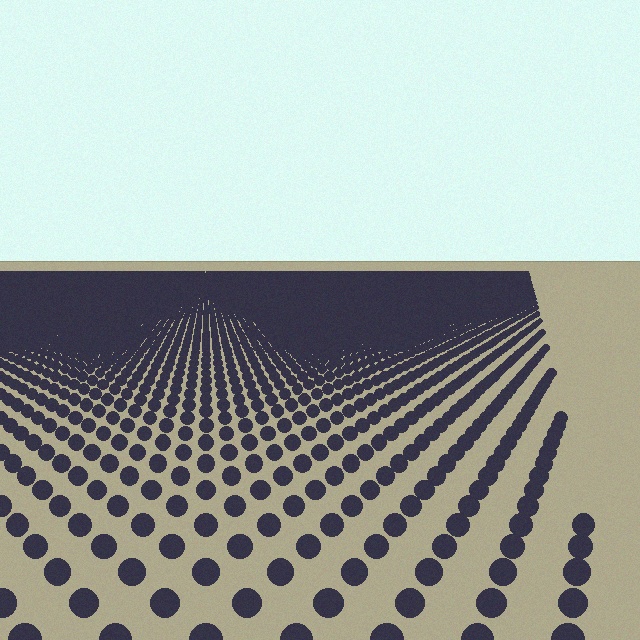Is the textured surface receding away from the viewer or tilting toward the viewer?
The surface is receding away from the viewer. Texture elements get smaller and denser toward the top.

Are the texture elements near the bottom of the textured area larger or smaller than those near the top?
Larger. Near the bottom, elements are closer to the viewer and appear at a bigger on-screen size.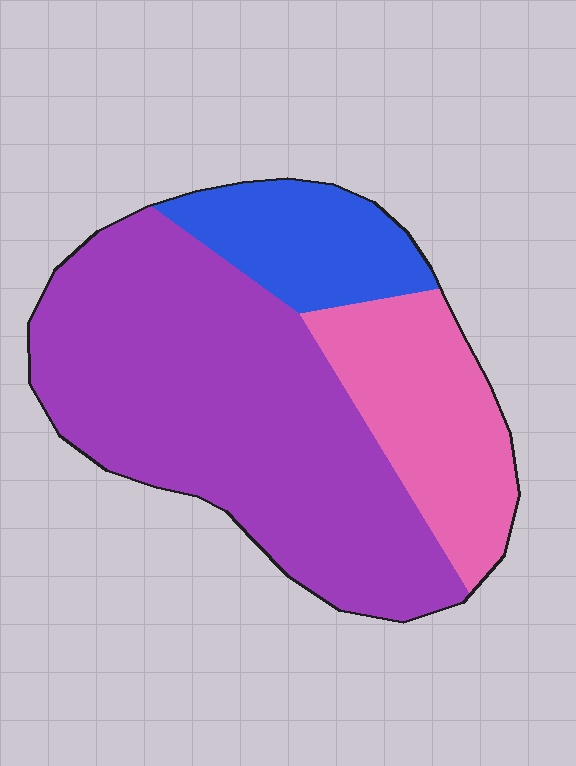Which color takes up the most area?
Purple, at roughly 60%.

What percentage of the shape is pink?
Pink covers roughly 25% of the shape.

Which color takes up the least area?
Blue, at roughly 15%.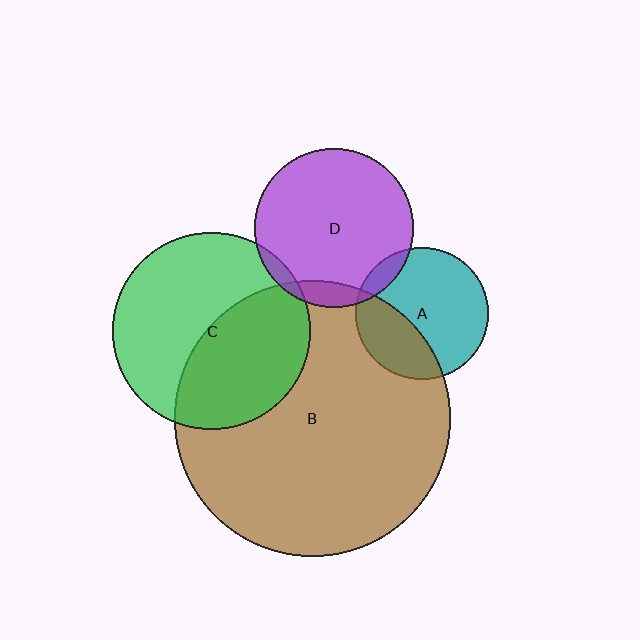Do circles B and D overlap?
Yes.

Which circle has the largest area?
Circle B (brown).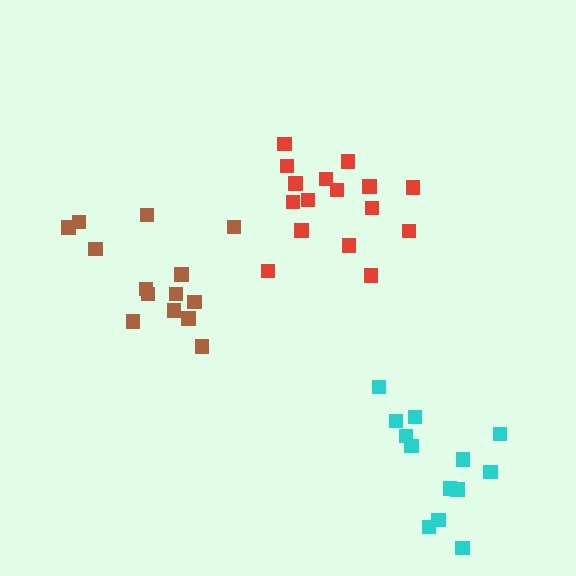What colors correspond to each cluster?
The clusters are colored: brown, red, cyan.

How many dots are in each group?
Group 1: 14 dots, Group 2: 16 dots, Group 3: 13 dots (43 total).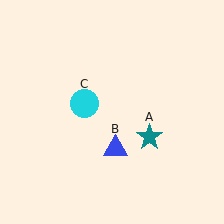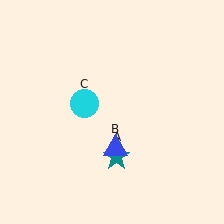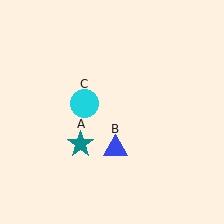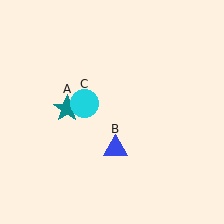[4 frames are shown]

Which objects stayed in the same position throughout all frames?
Blue triangle (object B) and cyan circle (object C) remained stationary.